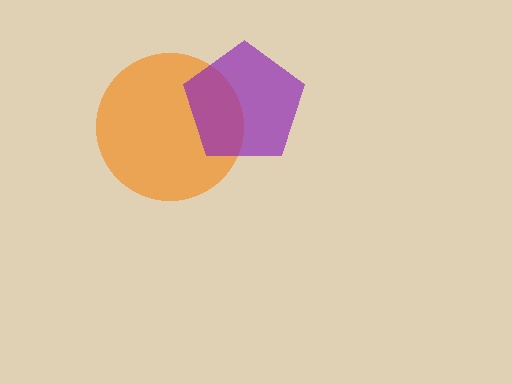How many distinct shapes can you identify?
There are 2 distinct shapes: an orange circle, a purple pentagon.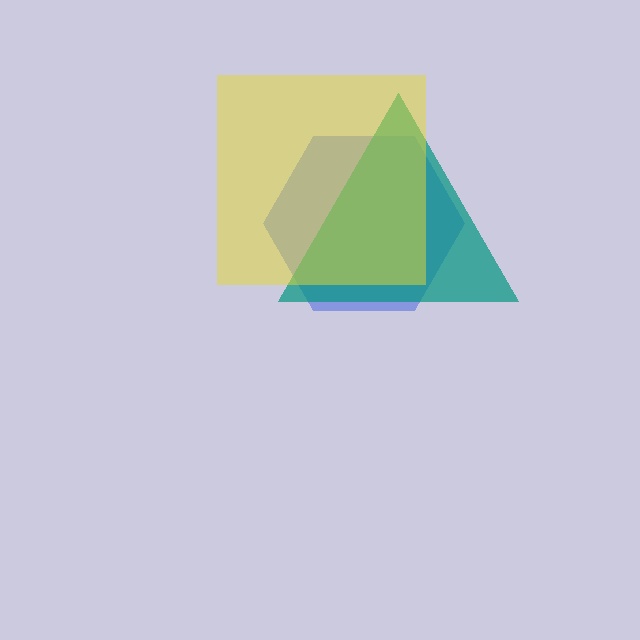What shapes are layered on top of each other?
The layered shapes are: a blue hexagon, a teal triangle, a yellow square.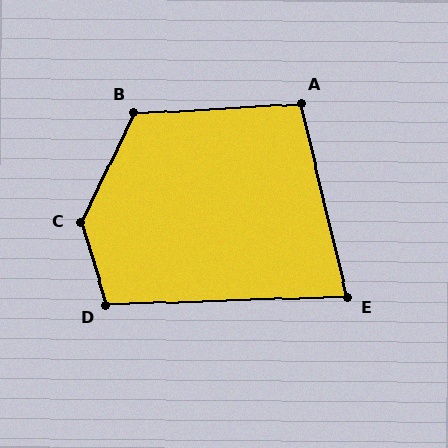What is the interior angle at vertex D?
Approximately 105 degrees (obtuse).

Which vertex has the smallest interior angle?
E, at approximately 79 degrees.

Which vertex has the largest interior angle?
C, at approximately 137 degrees.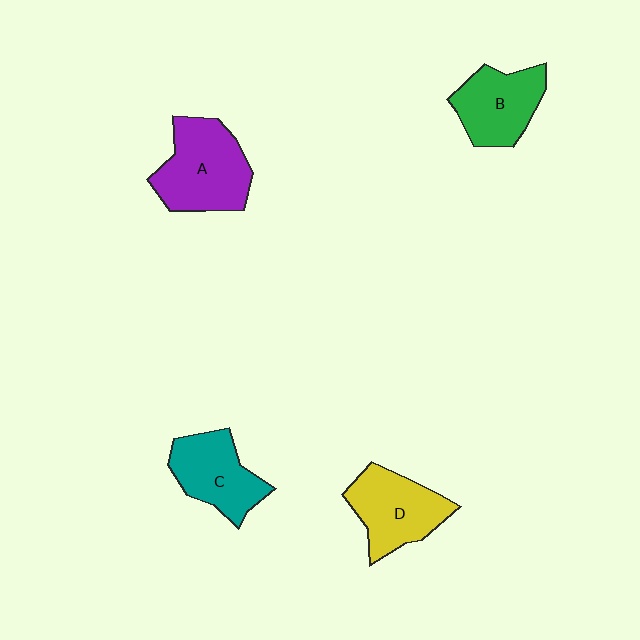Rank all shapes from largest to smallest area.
From largest to smallest: A (purple), D (yellow), C (teal), B (green).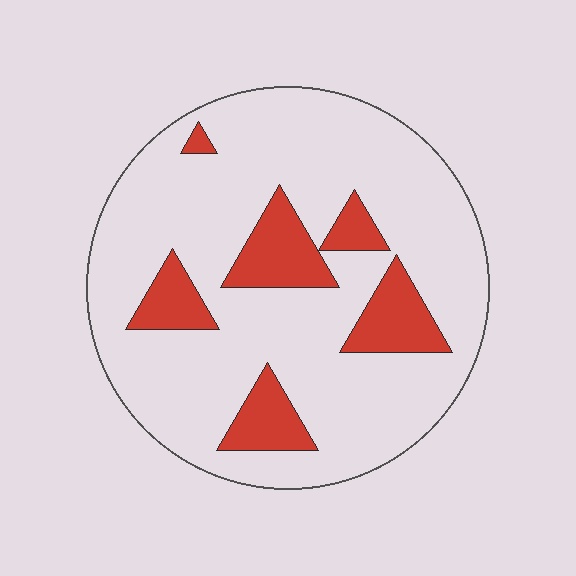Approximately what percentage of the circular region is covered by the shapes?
Approximately 20%.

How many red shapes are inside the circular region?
6.